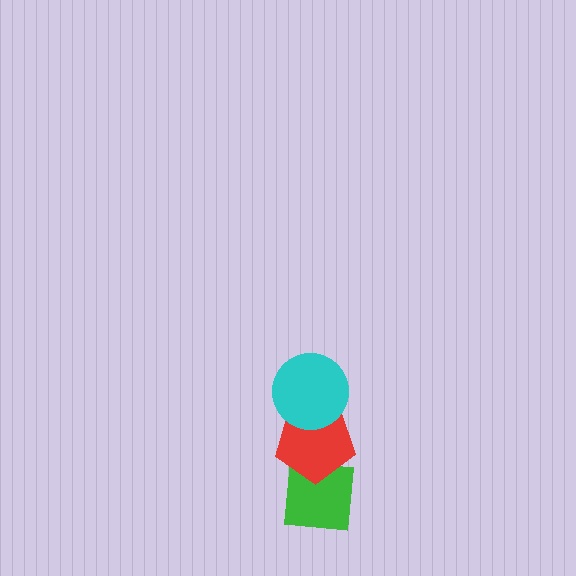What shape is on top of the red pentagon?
The cyan circle is on top of the red pentagon.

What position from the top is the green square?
The green square is 3rd from the top.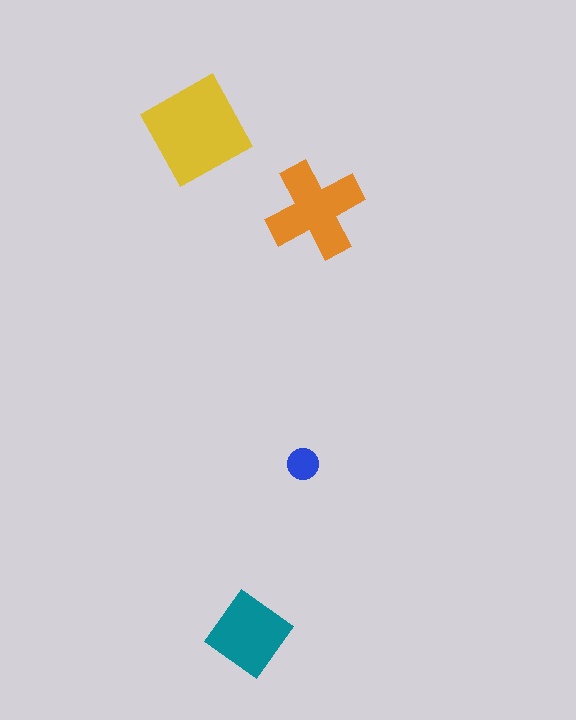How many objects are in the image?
There are 4 objects in the image.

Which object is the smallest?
The blue circle.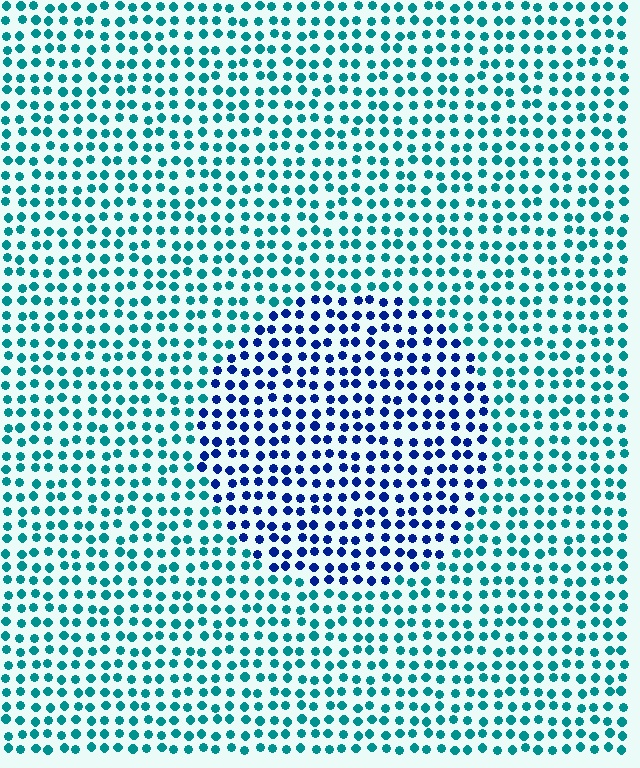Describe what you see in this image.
The image is filled with small teal elements in a uniform arrangement. A circle-shaped region is visible where the elements are tinted to a slightly different hue, forming a subtle color boundary.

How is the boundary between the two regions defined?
The boundary is defined purely by a slight shift in hue (about 49 degrees). Spacing, size, and orientation are identical on both sides.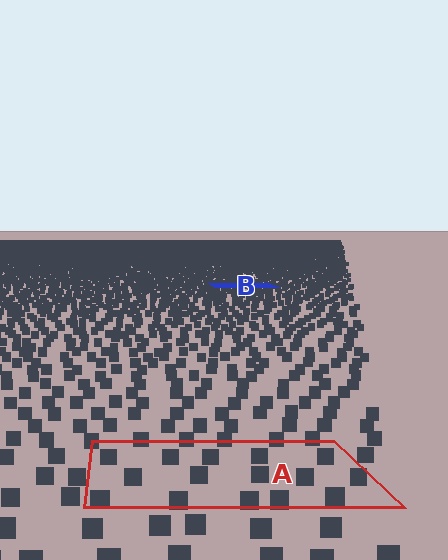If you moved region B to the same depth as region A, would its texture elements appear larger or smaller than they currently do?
They would appear larger. At a closer depth, the same texture elements are projected at a bigger on-screen size.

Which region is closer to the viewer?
Region A is closer. The texture elements there are larger and more spread out.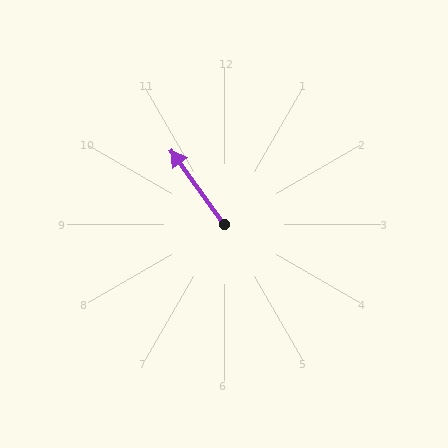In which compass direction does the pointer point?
Northwest.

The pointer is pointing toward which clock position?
Roughly 11 o'clock.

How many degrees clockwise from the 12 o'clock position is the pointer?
Approximately 324 degrees.